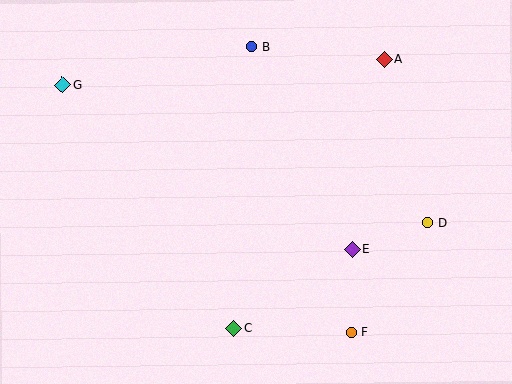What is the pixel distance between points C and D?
The distance between C and D is 222 pixels.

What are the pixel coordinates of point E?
Point E is at (352, 249).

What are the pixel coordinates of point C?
Point C is at (233, 329).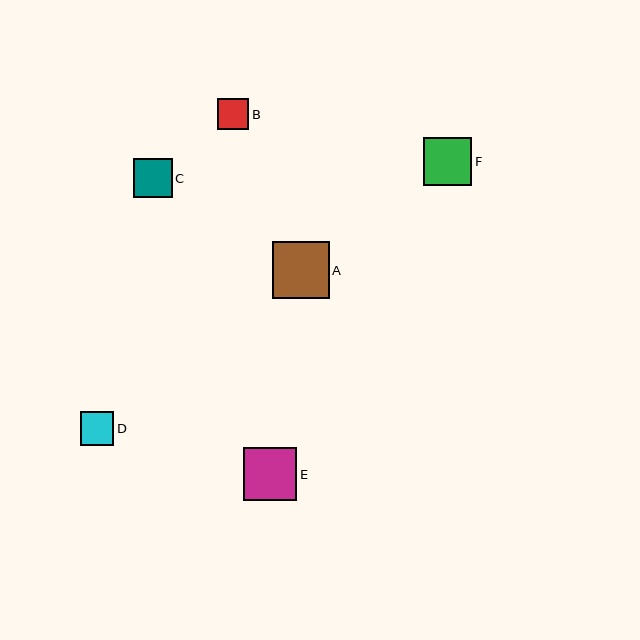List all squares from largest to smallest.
From largest to smallest: A, E, F, C, D, B.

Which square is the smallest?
Square B is the smallest with a size of approximately 31 pixels.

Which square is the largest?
Square A is the largest with a size of approximately 57 pixels.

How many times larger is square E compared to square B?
Square E is approximately 1.7 times the size of square B.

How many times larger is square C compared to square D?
Square C is approximately 1.1 times the size of square D.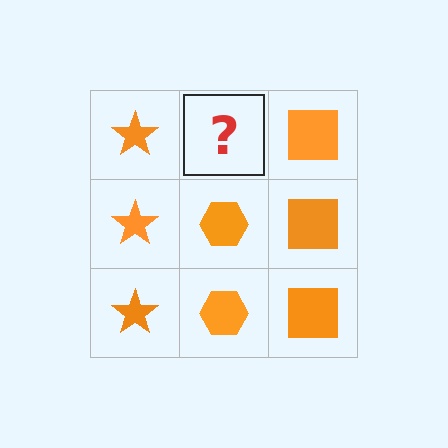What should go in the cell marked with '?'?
The missing cell should contain an orange hexagon.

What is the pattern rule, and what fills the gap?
The rule is that each column has a consistent shape. The gap should be filled with an orange hexagon.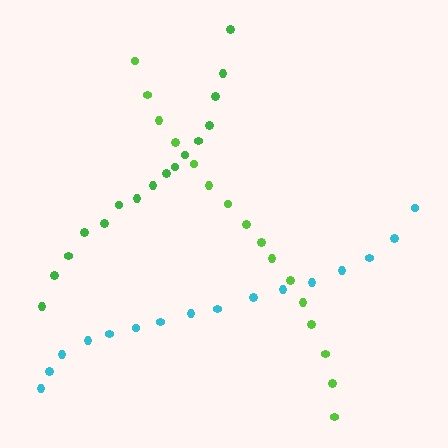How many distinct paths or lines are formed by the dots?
There are 3 distinct paths.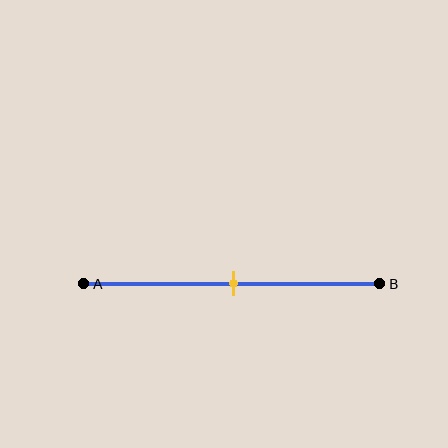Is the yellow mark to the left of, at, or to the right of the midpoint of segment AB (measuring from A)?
The yellow mark is approximately at the midpoint of segment AB.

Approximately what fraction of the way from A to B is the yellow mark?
The yellow mark is approximately 50% of the way from A to B.